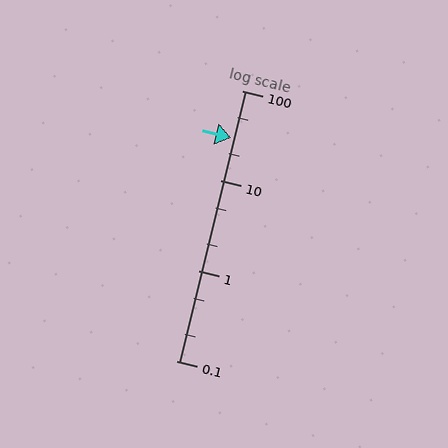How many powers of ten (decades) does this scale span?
The scale spans 3 decades, from 0.1 to 100.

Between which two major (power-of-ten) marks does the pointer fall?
The pointer is between 10 and 100.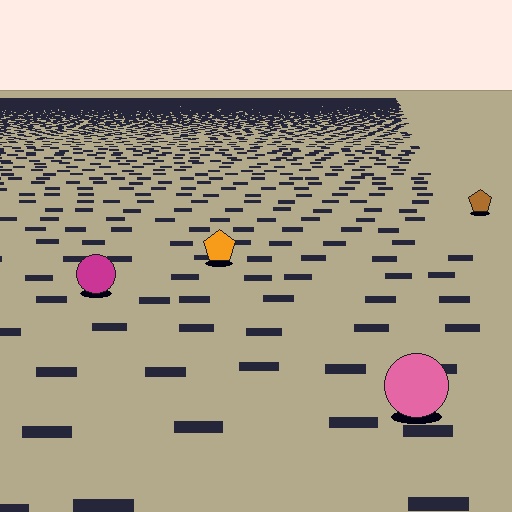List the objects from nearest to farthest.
From nearest to farthest: the pink circle, the magenta circle, the orange pentagon, the brown pentagon.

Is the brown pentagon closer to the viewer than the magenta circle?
No. The magenta circle is closer — you can tell from the texture gradient: the ground texture is coarser near it.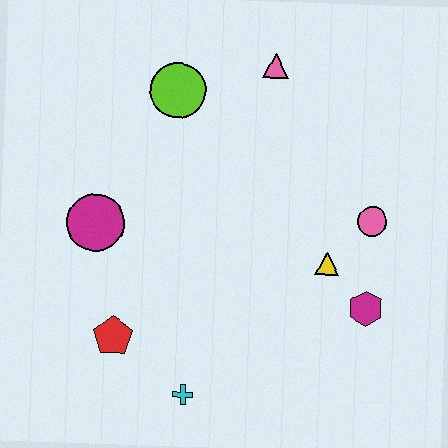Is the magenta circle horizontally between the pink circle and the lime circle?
No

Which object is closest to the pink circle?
The yellow triangle is closest to the pink circle.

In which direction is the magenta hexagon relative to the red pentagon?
The magenta hexagon is to the right of the red pentagon.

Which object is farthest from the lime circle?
The cyan cross is farthest from the lime circle.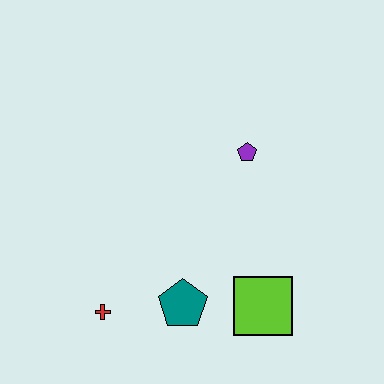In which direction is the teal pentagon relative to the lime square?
The teal pentagon is to the left of the lime square.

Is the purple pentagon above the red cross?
Yes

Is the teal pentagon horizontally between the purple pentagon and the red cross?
Yes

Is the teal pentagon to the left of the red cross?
No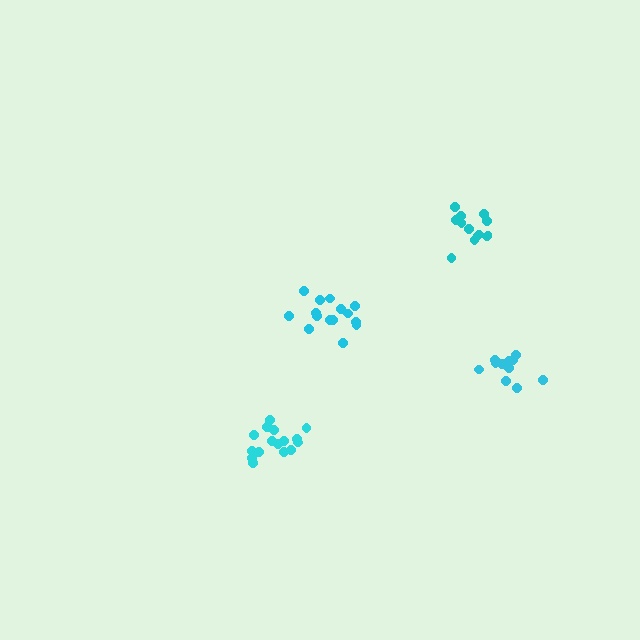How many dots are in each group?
Group 1: 11 dots, Group 2: 11 dots, Group 3: 15 dots, Group 4: 16 dots (53 total).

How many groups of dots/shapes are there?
There are 4 groups.